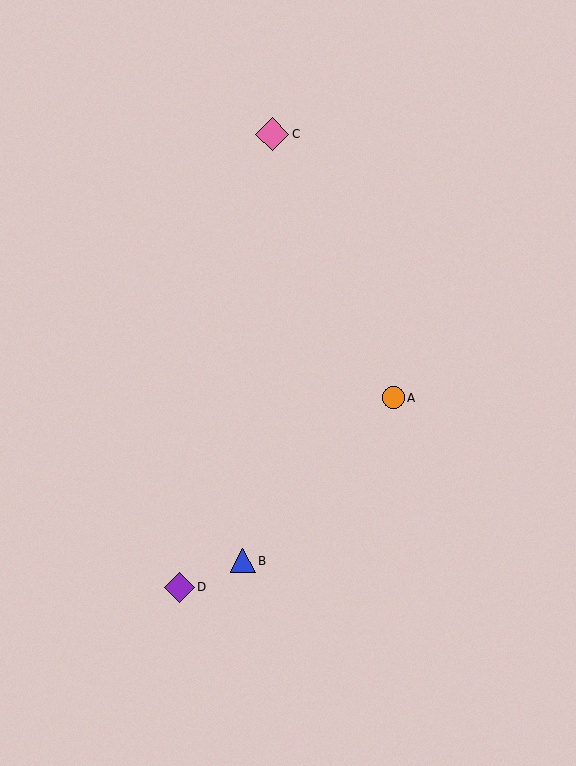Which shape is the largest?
The pink diamond (labeled C) is the largest.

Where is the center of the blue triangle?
The center of the blue triangle is at (243, 561).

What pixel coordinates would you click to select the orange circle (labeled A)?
Click at (393, 398) to select the orange circle A.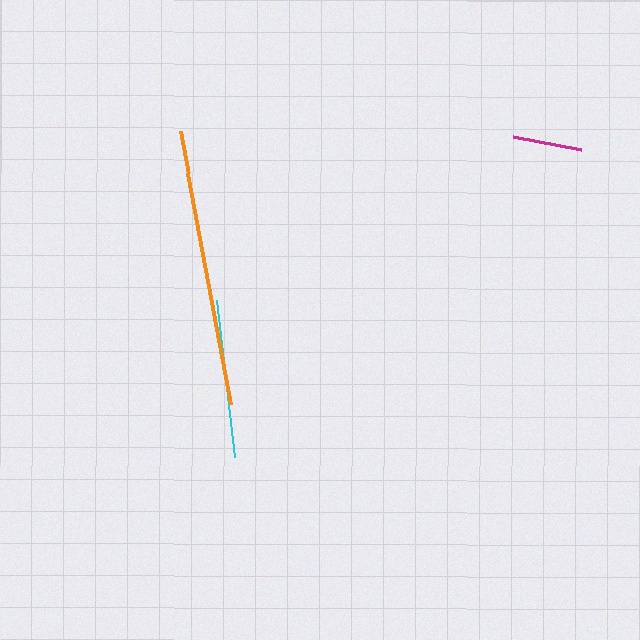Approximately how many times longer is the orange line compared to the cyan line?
The orange line is approximately 1.8 times the length of the cyan line.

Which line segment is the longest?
The orange line is the longest at approximately 278 pixels.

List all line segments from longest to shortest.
From longest to shortest: orange, cyan, magenta.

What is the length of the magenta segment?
The magenta segment is approximately 69 pixels long.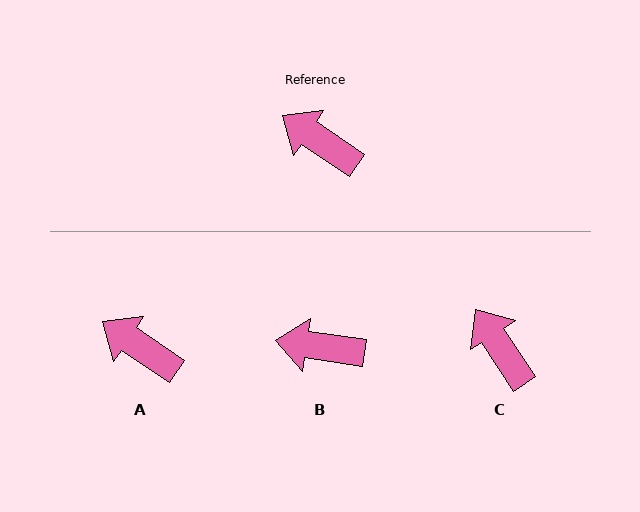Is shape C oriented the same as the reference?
No, it is off by about 23 degrees.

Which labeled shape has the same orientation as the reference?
A.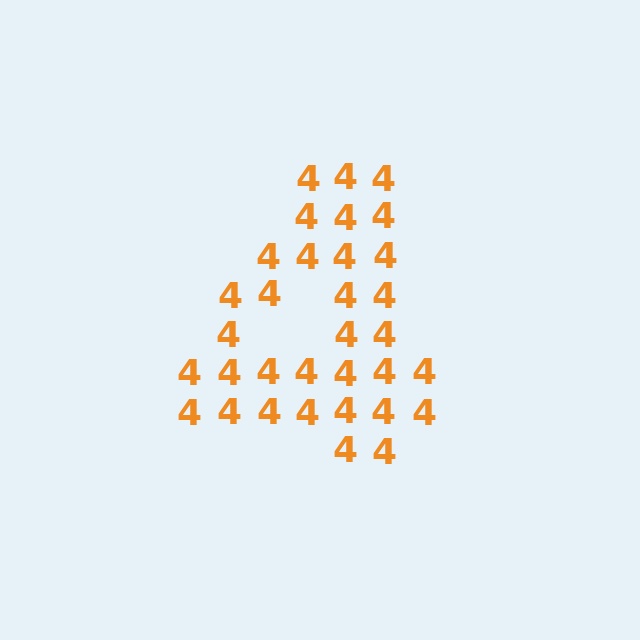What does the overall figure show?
The overall figure shows the digit 4.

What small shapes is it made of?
It is made of small digit 4's.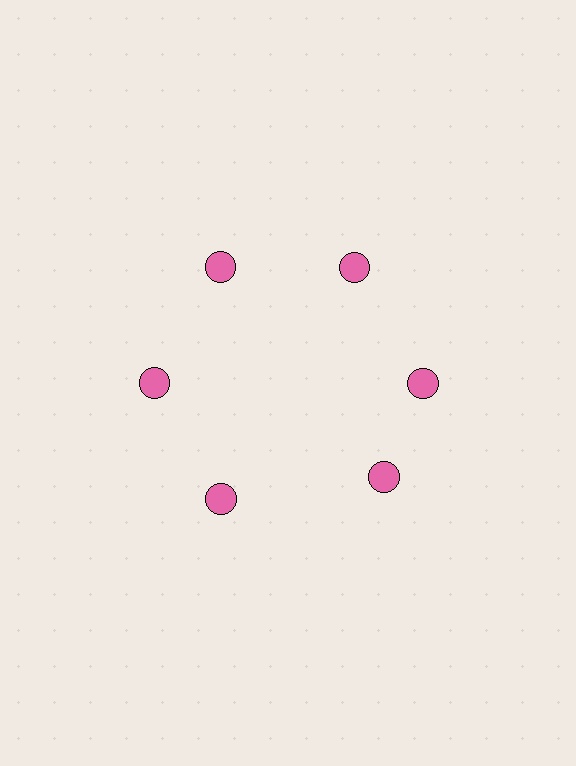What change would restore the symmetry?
The symmetry would be restored by rotating it back into even spacing with its neighbors so that all 6 circles sit at equal angles and equal distance from the center.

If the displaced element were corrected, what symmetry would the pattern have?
It would have 6-fold rotational symmetry — the pattern would map onto itself every 60 degrees.